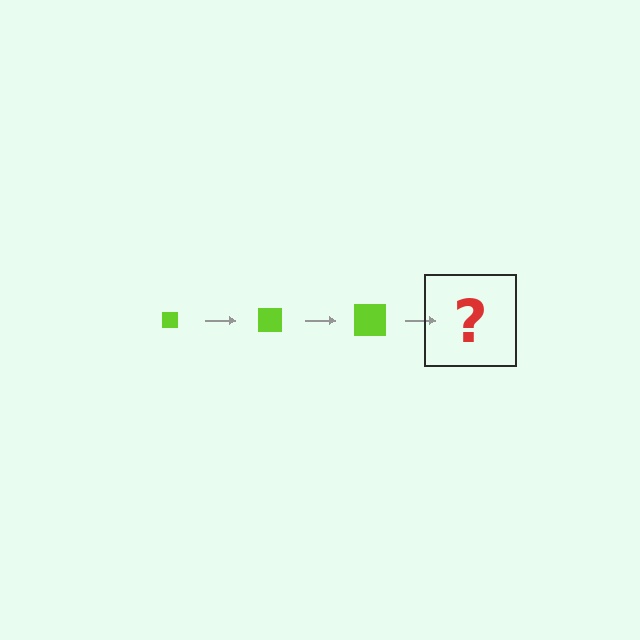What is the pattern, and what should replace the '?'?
The pattern is that the square gets progressively larger each step. The '?' should be a lime square, larger than the previous one.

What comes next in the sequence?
The next element should be a lime square, larger than the previous one.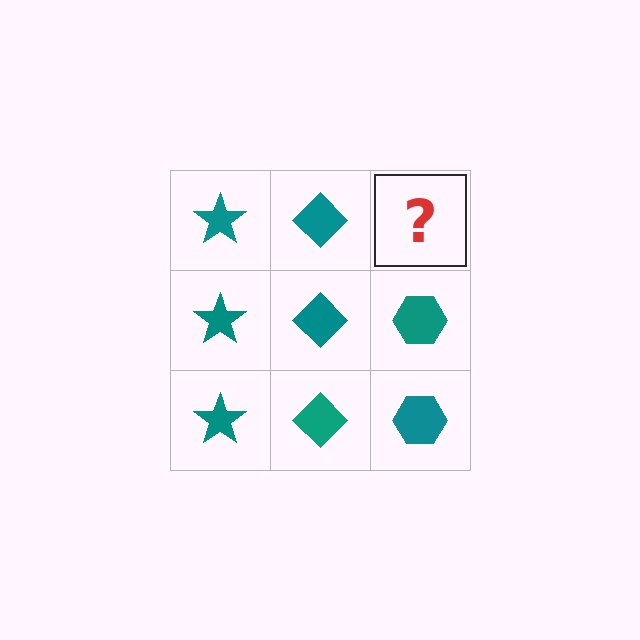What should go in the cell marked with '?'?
The missing cell should contain a teal hexagon.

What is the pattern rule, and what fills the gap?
The rule is that each column has a consistent shape. The gap should be filled with a teal hexagon.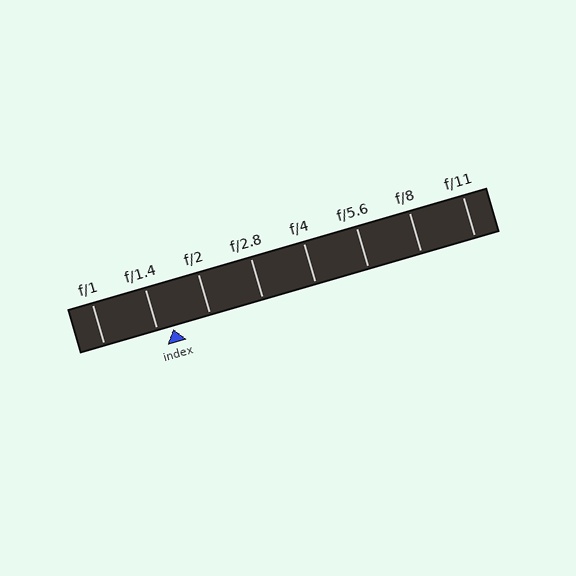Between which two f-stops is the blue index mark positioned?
The index mark is between f/1.4 and f/2.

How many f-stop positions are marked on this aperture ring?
There are 8 f-stop positions marked.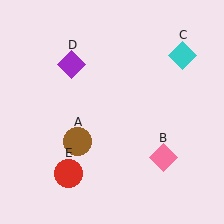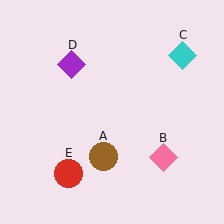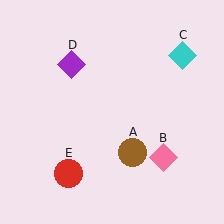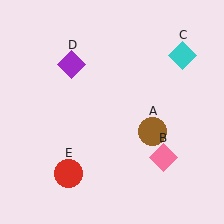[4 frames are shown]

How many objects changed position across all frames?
1 object changed position: brown circle (object A).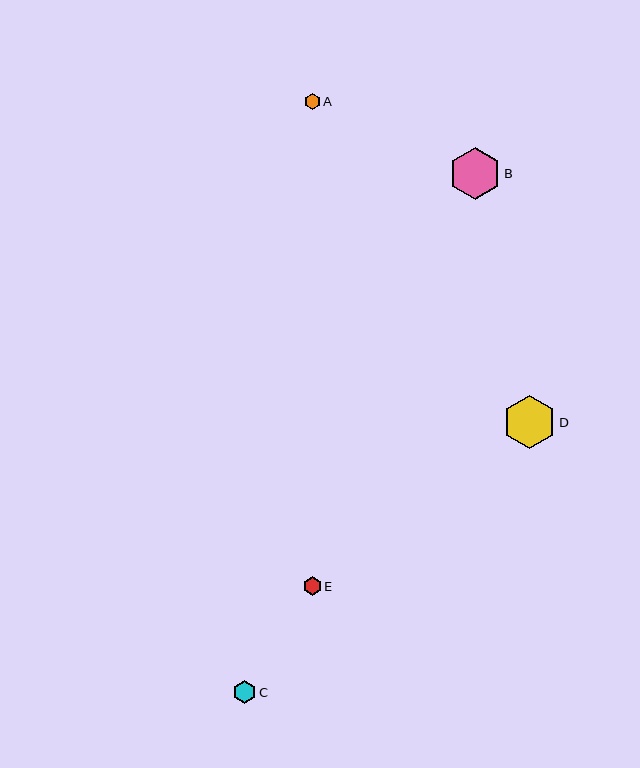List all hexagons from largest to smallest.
From largest to smallest: D, B, C, E, A.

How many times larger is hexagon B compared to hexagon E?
Hexagon B is approximately 2.8 times the size of hexagon E.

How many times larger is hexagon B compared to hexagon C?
Hexagon B is approximately 2.3 times the size of hexagon C.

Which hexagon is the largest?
Hexagon D is the largest with a size of approximately 53 pixels.